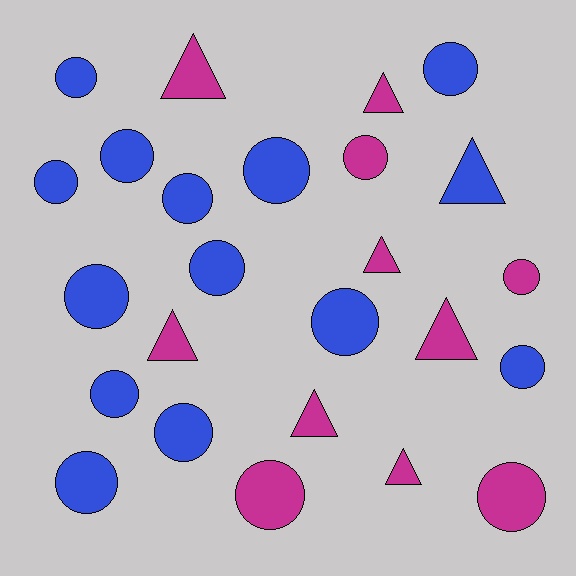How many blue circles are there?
There are 13 blue circles.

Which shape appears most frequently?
Circle, with 17 objects.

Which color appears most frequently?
Blue, with 14 objects.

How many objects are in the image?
There are 25 objects.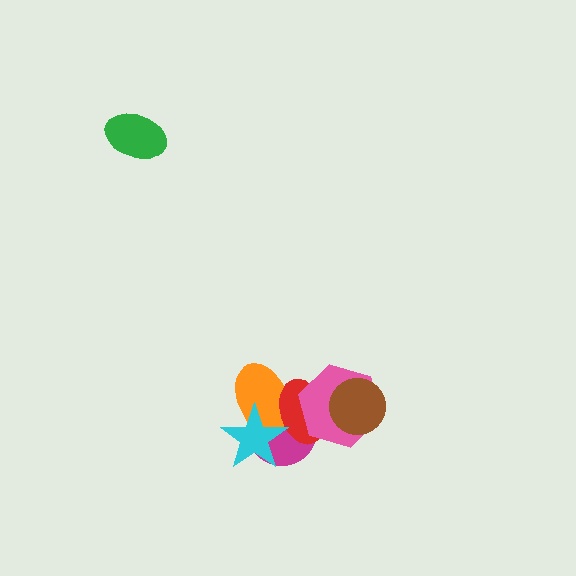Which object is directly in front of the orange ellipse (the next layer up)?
The red ellipse is directly in front of the orange ellipse.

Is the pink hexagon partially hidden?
Yes, it is partially covered by another shape.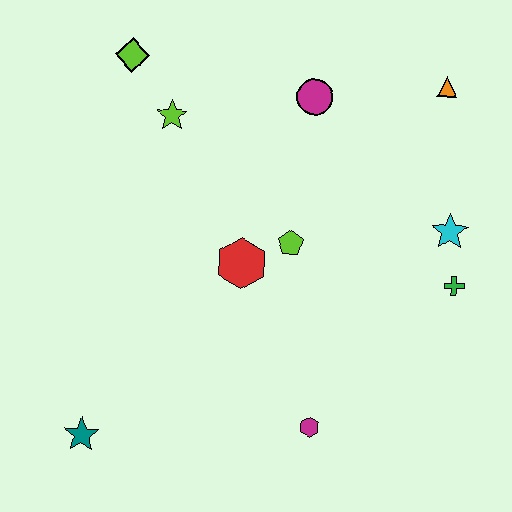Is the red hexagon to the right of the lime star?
Yes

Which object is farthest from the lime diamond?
The magenta hexagon is farthest from the lime diamond.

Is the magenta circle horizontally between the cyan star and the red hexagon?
Yes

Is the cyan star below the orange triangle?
Yes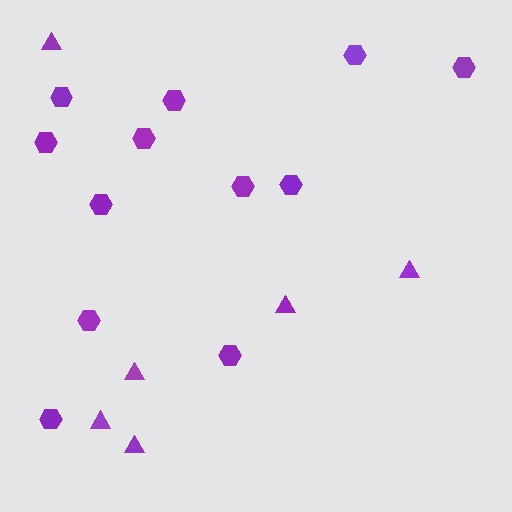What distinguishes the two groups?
There are 2 groups: one group of triangles (6) and one group of hexagons (12).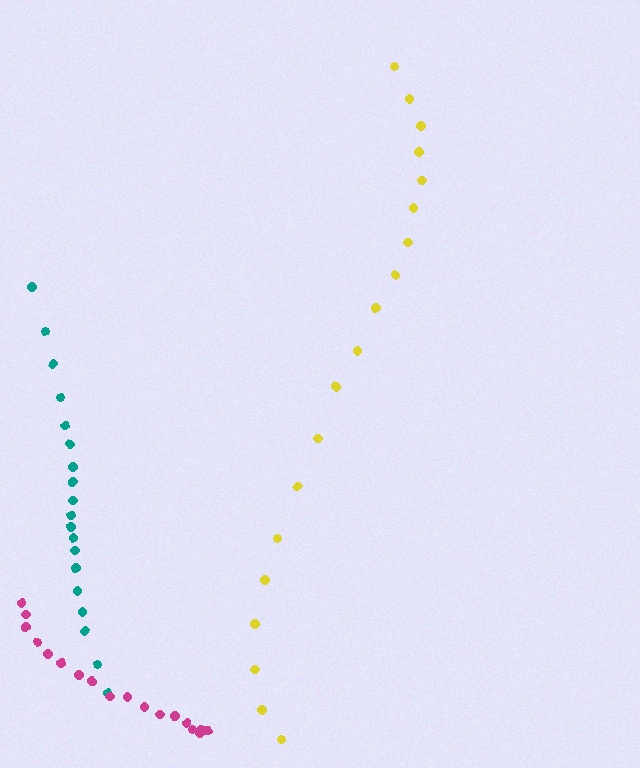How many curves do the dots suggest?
There are 3 distinct paths.